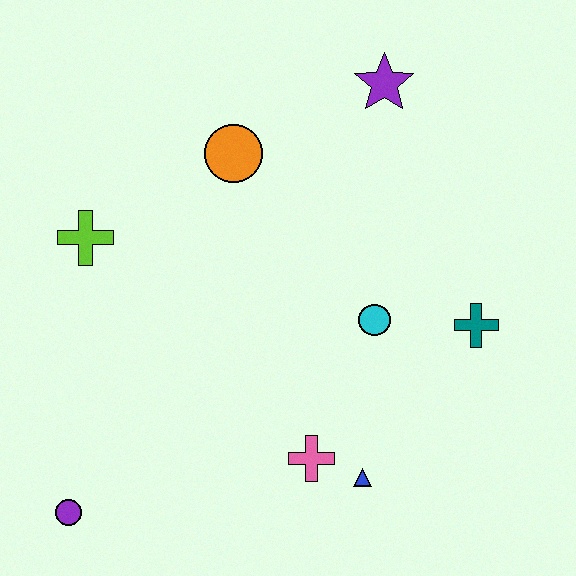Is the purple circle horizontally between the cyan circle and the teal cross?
No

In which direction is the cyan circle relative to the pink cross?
The cyan circle is above the pink cross.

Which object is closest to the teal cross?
The cyan circle is closest to the teal cross.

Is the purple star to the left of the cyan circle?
No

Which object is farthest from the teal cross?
The purple circle is farthest from the teal cross.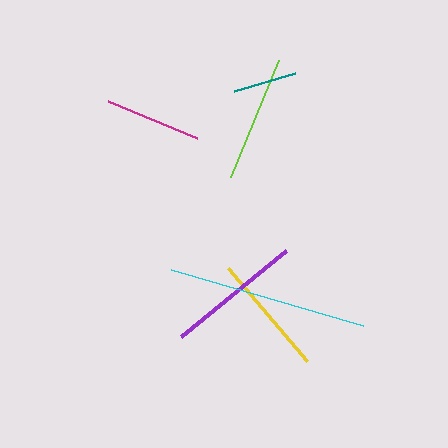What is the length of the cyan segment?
The cyan segment is approximately 200 pixels long.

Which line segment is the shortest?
The teal line is the shortest at approximately 64 pixels.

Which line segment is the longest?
The cyan line is the longest at approximately 200 pixels.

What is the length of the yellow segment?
The yellow segment is approximately 123 pixels long.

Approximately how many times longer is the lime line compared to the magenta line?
The lime line is approximately 1.3 times the length of the magenta line.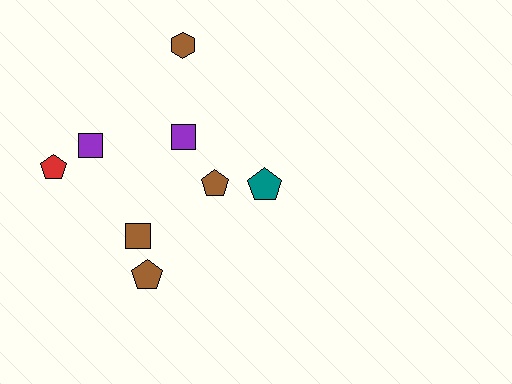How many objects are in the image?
There are 8 objects.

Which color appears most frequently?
Brown, with 4 objects.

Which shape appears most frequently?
Pentagon, with 4 objects.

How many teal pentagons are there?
There is 1 teal pentagon.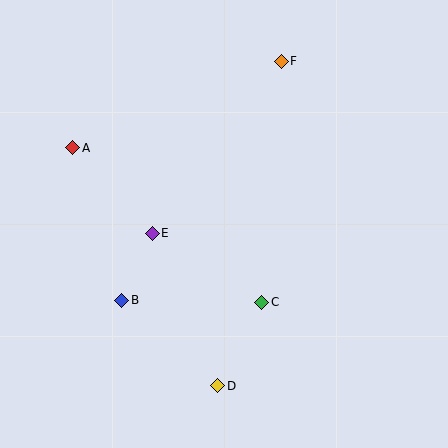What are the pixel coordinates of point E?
Point E is at (152, 233).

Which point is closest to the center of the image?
Point E at (152, 233) is closest to the center.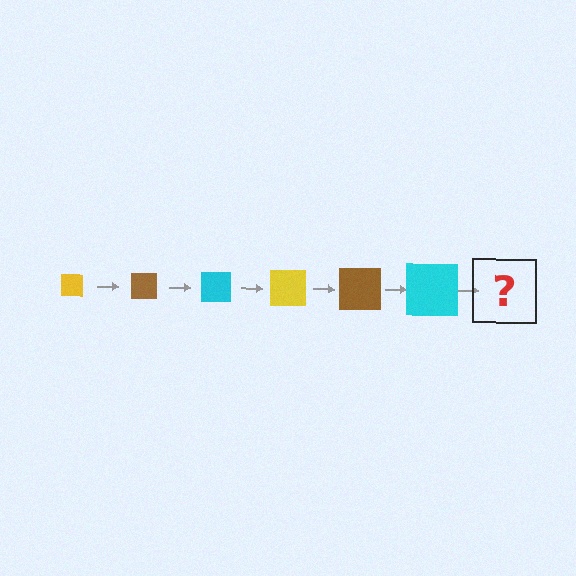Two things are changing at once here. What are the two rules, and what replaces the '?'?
The two rules are that the square grows larger each step and the color cycles through yellow, brown, and cyan. The '?' should be a yellow square, larger than the previous one.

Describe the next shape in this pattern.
It should be a yellow square, larger than the previous one.